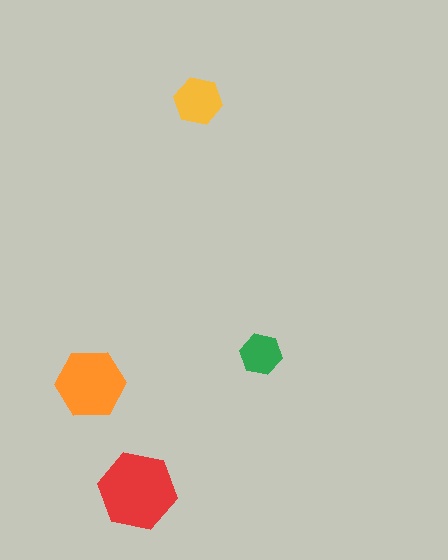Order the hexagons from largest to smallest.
the red one, the orange one, the yellow one, the green one.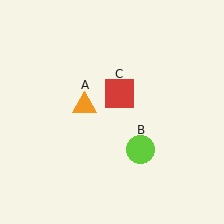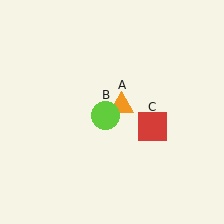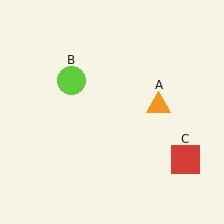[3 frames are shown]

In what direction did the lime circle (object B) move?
The lime circle (object B) moved up and to the left.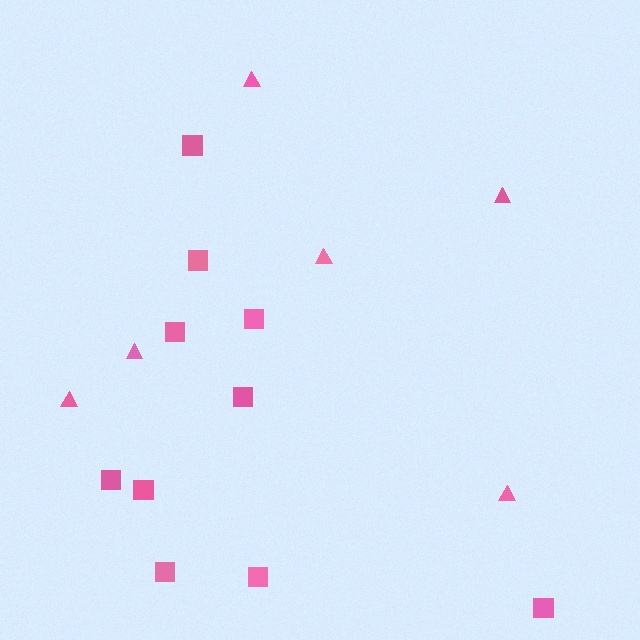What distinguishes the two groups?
There are 2 groups: one group of squares (10) and one group of triangles (6).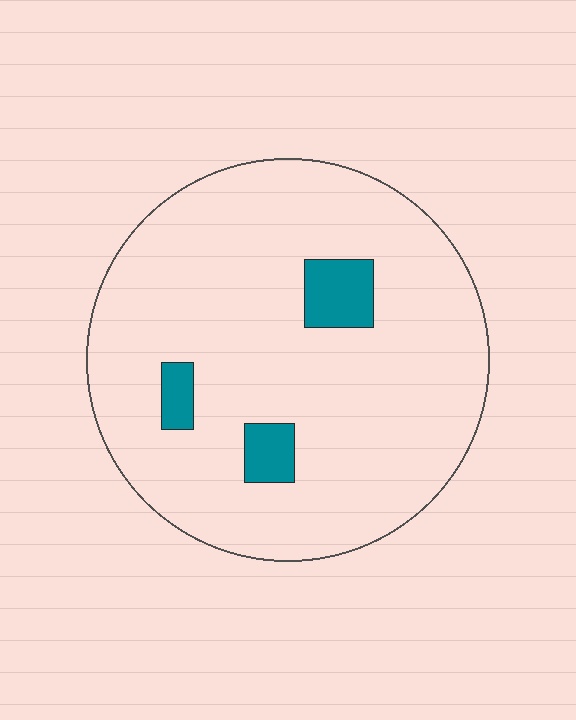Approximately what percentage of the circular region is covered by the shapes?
Approximately 10%.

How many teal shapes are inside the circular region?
3.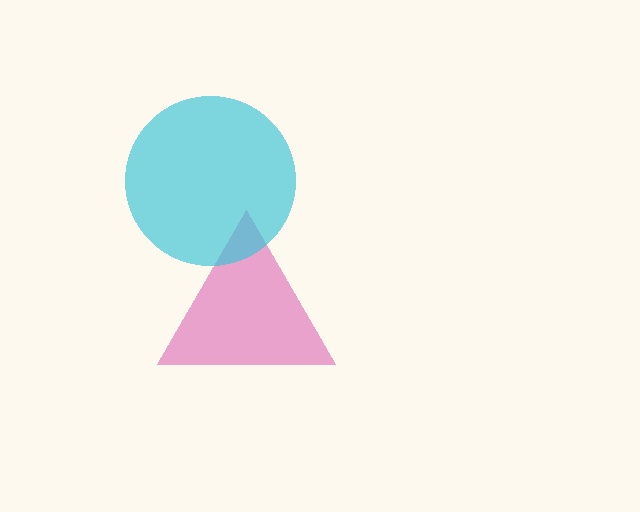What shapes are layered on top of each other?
The layered shapes are: a magenta triangle, a cyan circle.